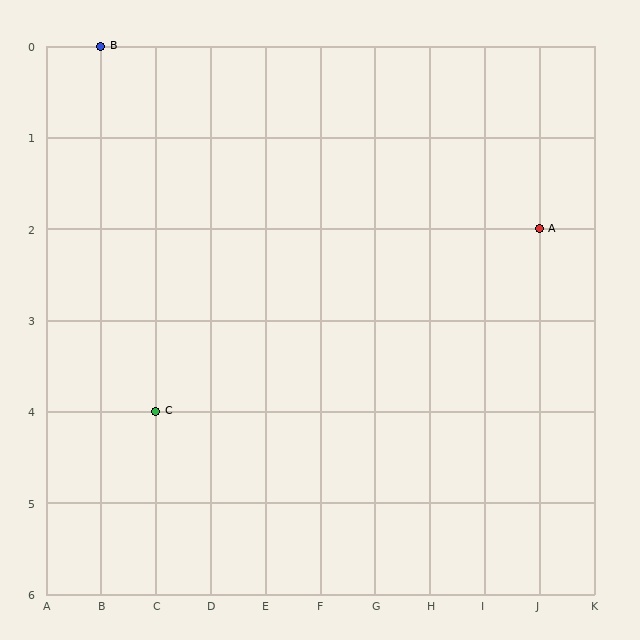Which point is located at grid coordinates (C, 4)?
Point C is at (C, 4).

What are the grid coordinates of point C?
Point C is at grid coordinates (C, 4).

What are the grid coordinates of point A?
Point A is at grid coordinates (J, 2).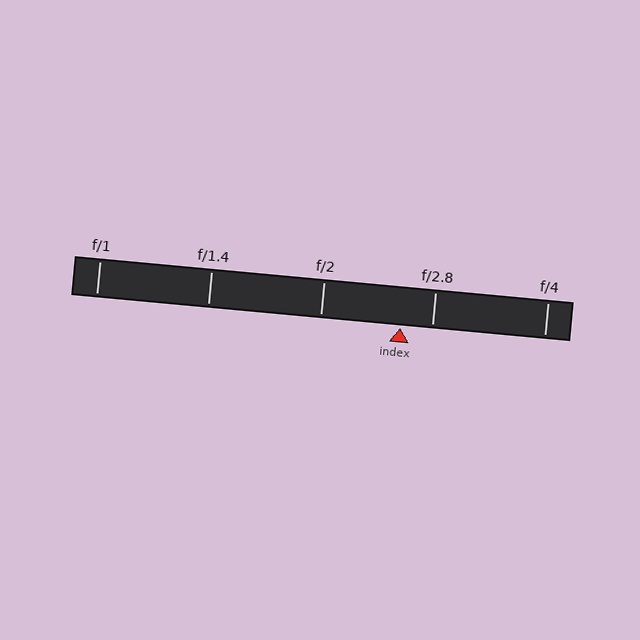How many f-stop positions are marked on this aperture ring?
There are 5 f-stop positions marked.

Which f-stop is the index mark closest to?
The index mark is closest to f/2.8.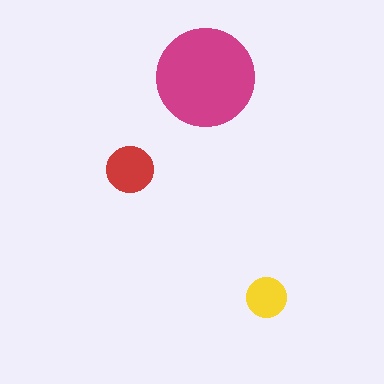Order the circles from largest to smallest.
the magenta one, the red one, the yellow one.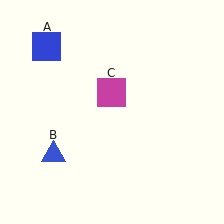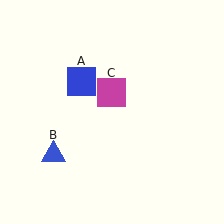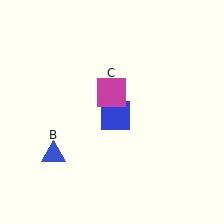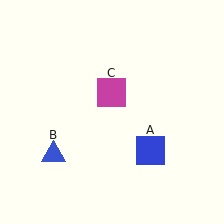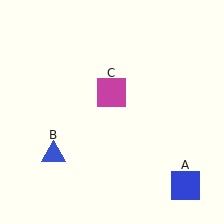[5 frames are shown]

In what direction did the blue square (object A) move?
The blue square (object A) moved down and to the right.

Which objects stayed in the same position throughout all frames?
Blue triangle (object B) and magenta square (object C) remained stationary.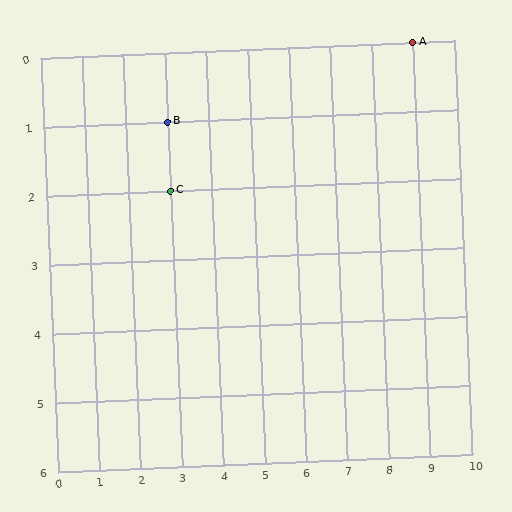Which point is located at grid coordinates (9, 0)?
Point A is at (9, 0).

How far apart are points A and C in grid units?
Points A and C are 6 columns and 2 rows apart (about 6.3 grid units diagonally).